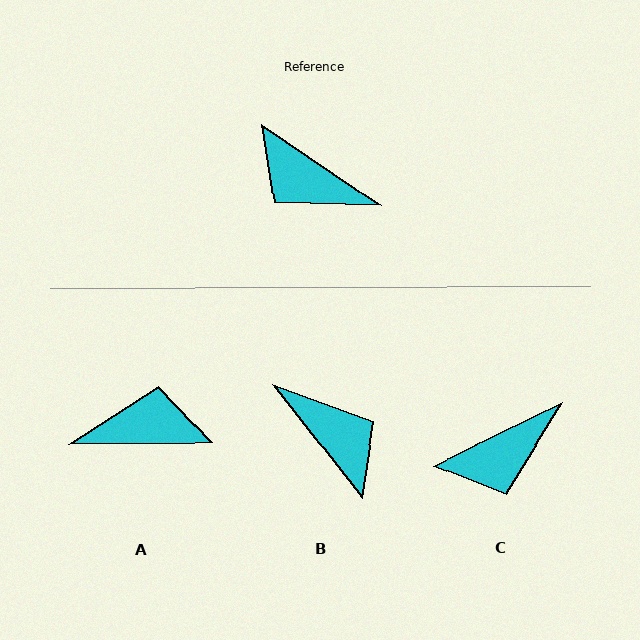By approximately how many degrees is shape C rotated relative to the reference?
Approximately 60 degrees counter-clockwise.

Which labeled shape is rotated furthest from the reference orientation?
B, about 162 degrees away.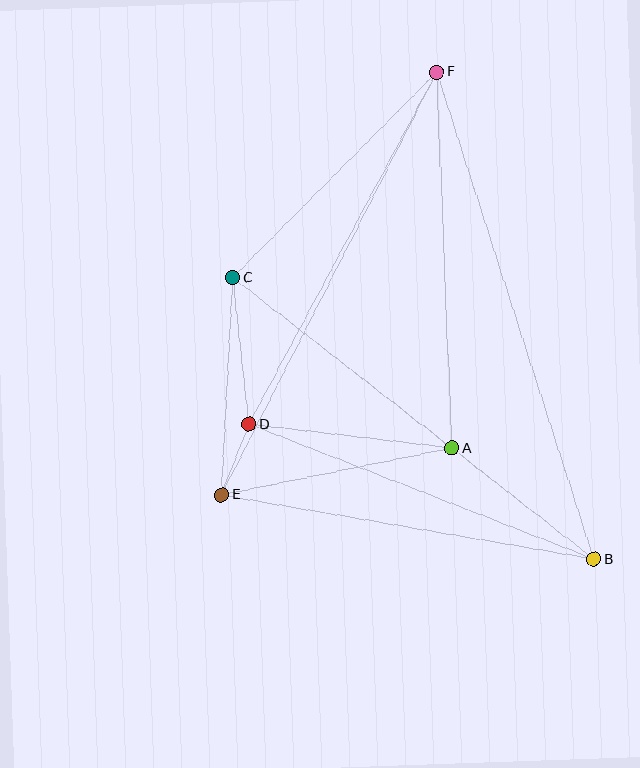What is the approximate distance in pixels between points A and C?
The distance between A and C is approximately 278 pixels.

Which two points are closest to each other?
Points D and E are closest to each other.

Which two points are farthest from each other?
Points B and F are farthest from each other.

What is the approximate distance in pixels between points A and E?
The distance between A and E is approximately 235 pixels.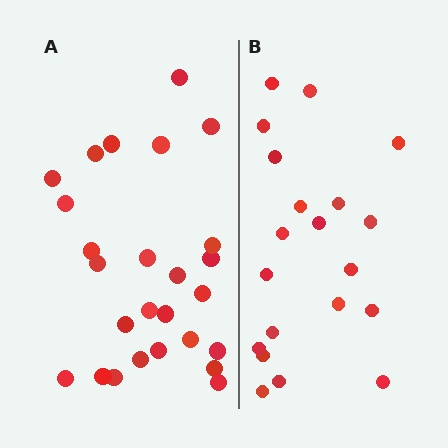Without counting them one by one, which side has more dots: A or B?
Region A (the left region) has more dots.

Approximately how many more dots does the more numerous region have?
Region A has about 6 more dots than region B.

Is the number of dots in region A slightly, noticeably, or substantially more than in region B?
Region A has noticeably more, but not dramatically so. The ratio is roughly 1.3 to 1.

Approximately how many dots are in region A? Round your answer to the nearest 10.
About 30 dots. (The exact count is 26, which rounds to 30.)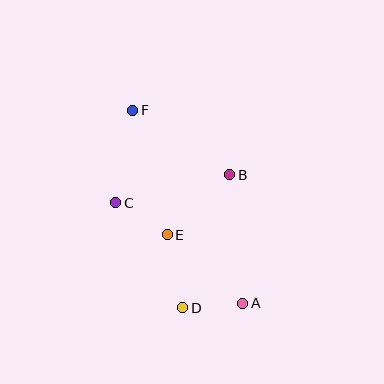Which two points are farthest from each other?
Points A and F are farthest from each other.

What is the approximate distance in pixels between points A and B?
The distance between A and B is approximately 129 pixels.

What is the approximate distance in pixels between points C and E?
The distance between C and E is approximately 61 pixels.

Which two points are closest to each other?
Points A and D are closest to each other.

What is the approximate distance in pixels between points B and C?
The distance between B and C is approximately 118 pixels.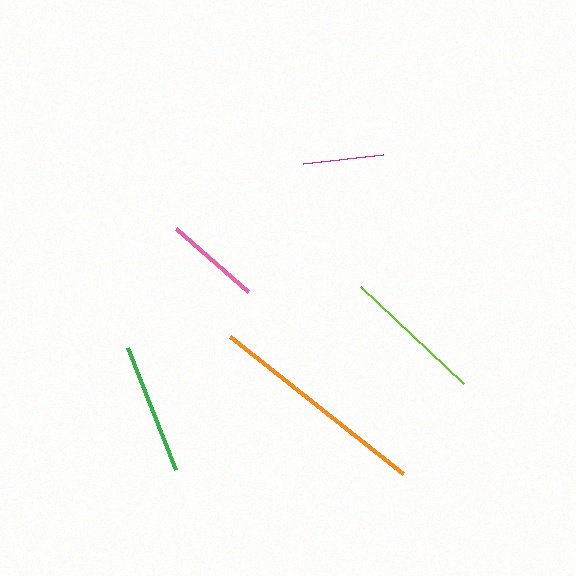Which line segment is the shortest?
The magenta line is the shortest at approximately 80 pixels.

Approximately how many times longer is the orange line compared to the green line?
The orange line is approximately 1.7 times the length of the green line.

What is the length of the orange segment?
The orange segment is approximately 221 pixels long.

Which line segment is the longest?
The orange line is the longest at approximately 221 pixels.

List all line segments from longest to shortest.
From longest to shortest: orange, lime, green, pink, magenta.